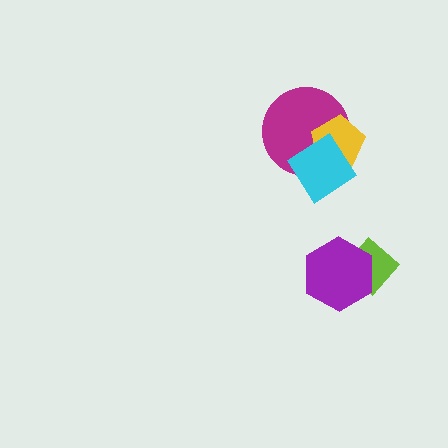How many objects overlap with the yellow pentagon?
2 objects overlap with the yellow pentagon.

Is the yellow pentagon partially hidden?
Yes, it is partially covered by another shape.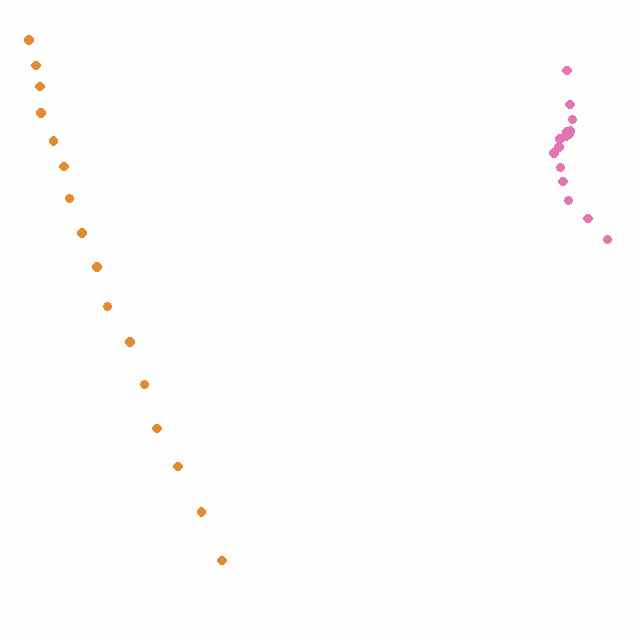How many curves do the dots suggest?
There are 2 distinct paths.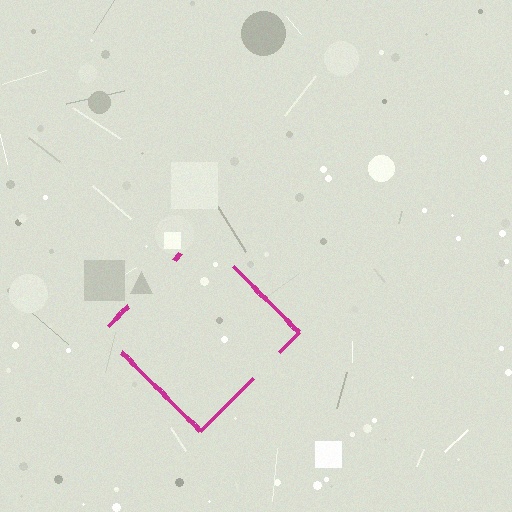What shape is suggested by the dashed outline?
The dashed outline suggests a diamond.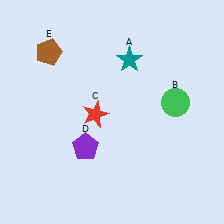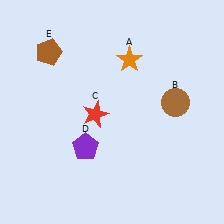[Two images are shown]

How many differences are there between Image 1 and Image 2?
There are 2 differences between the two images.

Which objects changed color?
A changed from teal to orange. B changed from green to brown.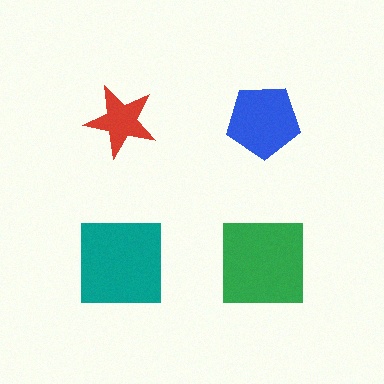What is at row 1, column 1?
A red star.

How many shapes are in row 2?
2 shapes.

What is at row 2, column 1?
A teal square.